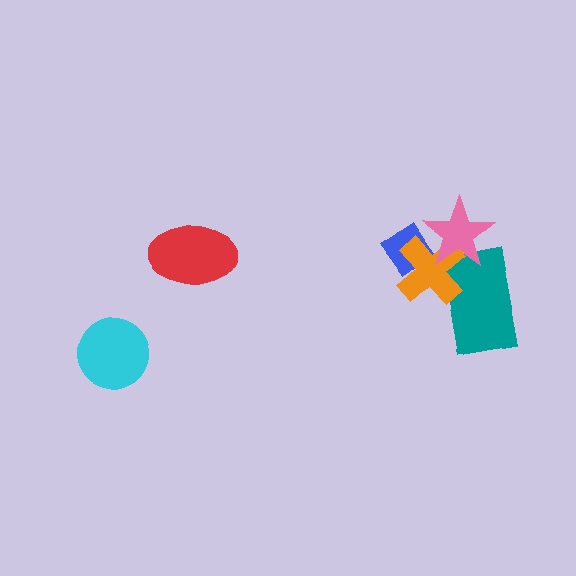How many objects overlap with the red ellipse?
0 objects overlap with the red ellipse.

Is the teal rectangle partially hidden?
Yes, it is partially covered by another shape.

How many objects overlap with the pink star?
3 objects overlap with the pink star.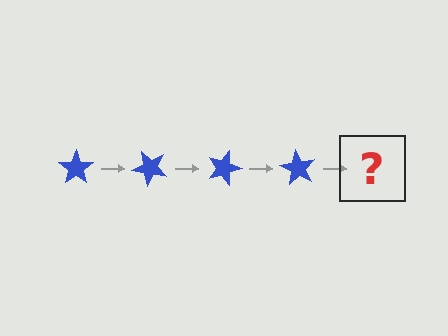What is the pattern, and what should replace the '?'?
The pattern is that the star rotates 45 degrees each step. The '?' should be a blue star rotated 180 degrees.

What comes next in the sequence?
The next element should be a blue star rotated 180 degrees.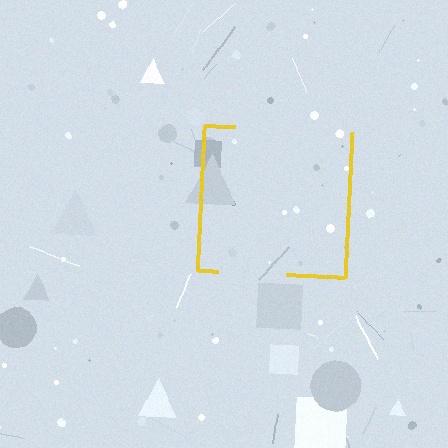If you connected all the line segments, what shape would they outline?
They would outline a square.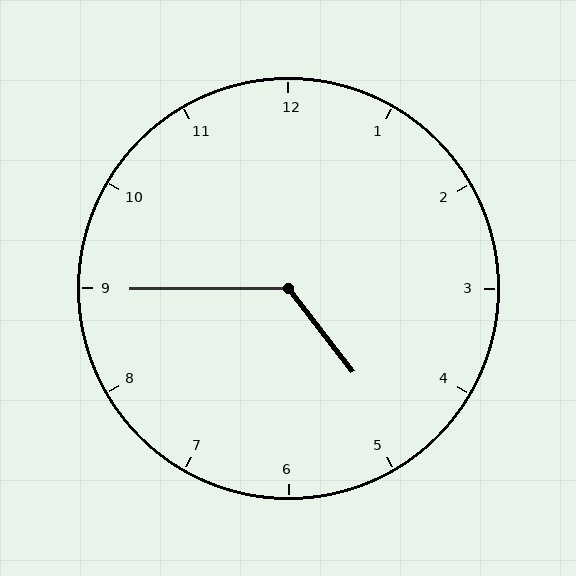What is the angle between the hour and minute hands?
Approximately 128 degrees.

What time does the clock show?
4:45.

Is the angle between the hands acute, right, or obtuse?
It is obtuse.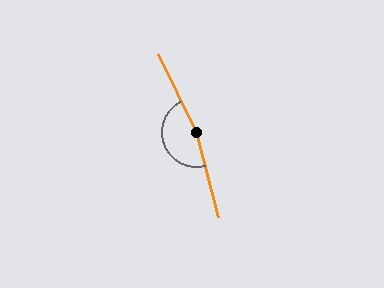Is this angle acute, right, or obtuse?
It is obtuse.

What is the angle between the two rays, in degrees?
Approximately 169 degrees.